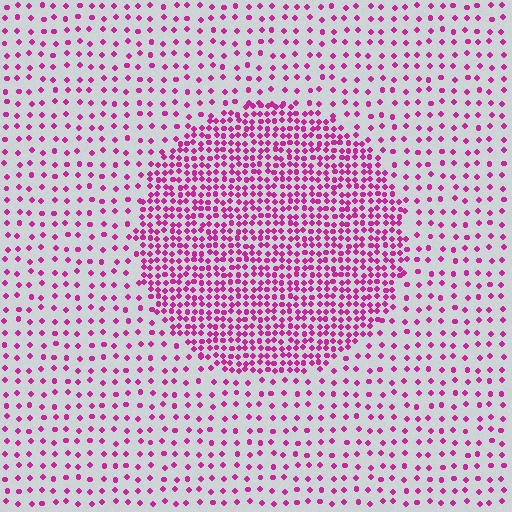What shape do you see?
I see a circle.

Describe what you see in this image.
The image contains small magenta elements arranged at two different densities. A circle-shaped region is visible where the elements are more densely packed than the surrounding area.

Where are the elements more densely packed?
The elements are more densely packed inside the circle boundary.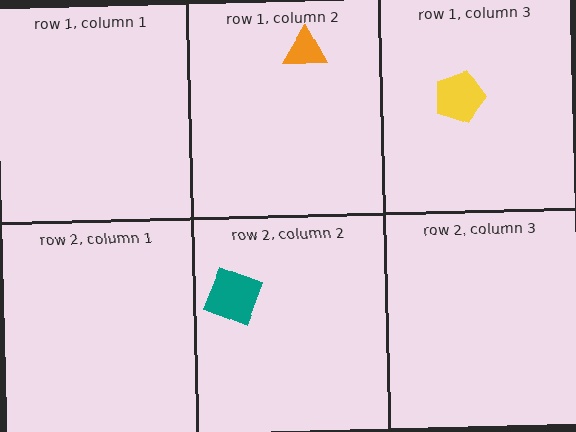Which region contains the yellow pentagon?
The row 1, column 3 region.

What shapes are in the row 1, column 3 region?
The yellow pentagon.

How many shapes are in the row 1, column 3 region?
1.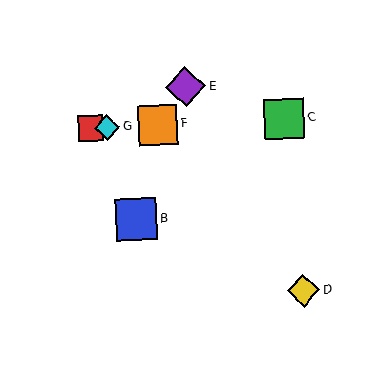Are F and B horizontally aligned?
No, F is at y≈125 and B is at y≈220.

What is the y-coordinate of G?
Object G is at y≈128.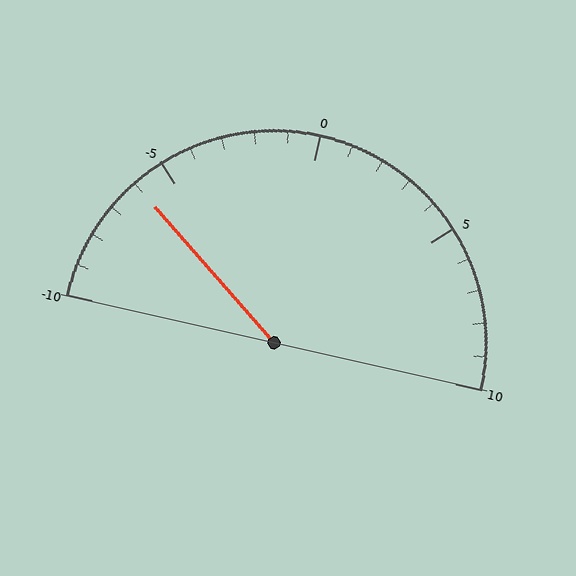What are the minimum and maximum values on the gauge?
The gauge ranges from -10 to 10.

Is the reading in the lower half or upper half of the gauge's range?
The reading is in the lower half of the range (-10 to 10).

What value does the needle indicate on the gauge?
The needle indicates approximately -6.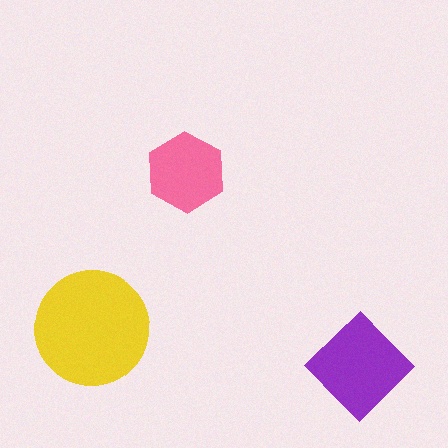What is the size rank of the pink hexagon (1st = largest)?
3rd.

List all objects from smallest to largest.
The pink hexagon, the purple diamond, the yellow circle.